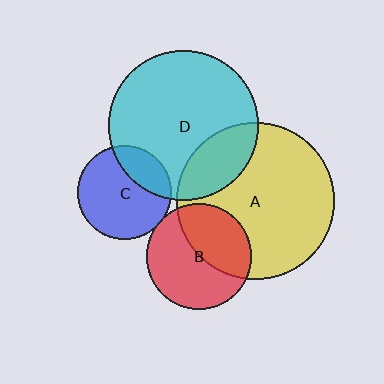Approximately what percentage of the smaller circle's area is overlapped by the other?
Approximately 25%.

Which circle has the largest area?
Circle A (yellow).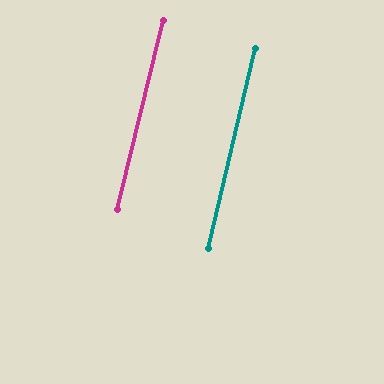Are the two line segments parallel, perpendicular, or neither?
Parallel — their directions differ by only 0.3°.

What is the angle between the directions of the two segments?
Approximately 0 degrees.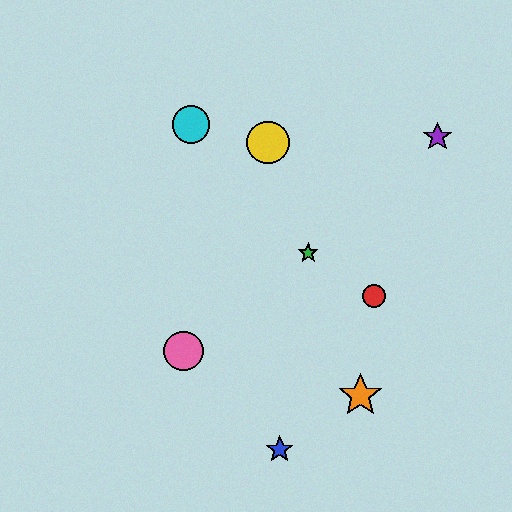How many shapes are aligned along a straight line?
3 shapes (the green star, the yellow circle, the orange star) are aligned along a straight line.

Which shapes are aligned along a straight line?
The green star, the yellow circle, the orange star are aligned along a straight line.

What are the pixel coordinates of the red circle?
The red circle is at (374, 296).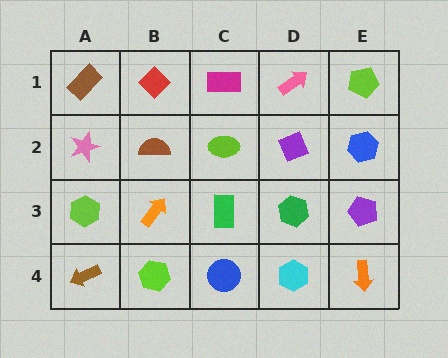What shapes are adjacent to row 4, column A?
A lime hexagon (row 3, column A), a lime hexagon (row 4, column B).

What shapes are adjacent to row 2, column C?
A magenta rectangle (row 1, column C), a green rectangle (row 3, column C), a brown semicircle (row 2, column B), a purple diamond (row 2, column D).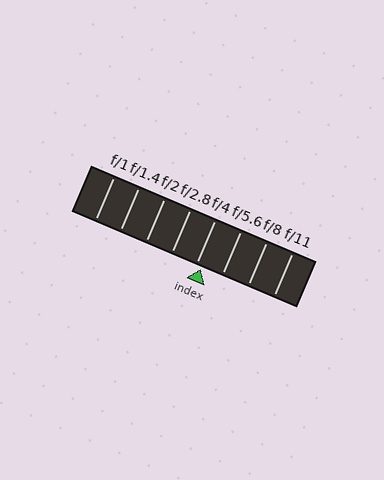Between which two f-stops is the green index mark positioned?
The index mark is between f/4 and f/5.6.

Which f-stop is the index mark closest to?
The index mark is closest to f/4.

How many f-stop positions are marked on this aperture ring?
There are 8 f-stop positions marked.